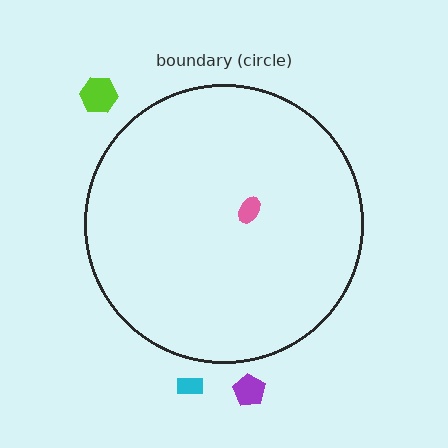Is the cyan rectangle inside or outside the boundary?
Outside.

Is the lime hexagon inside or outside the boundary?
Outside.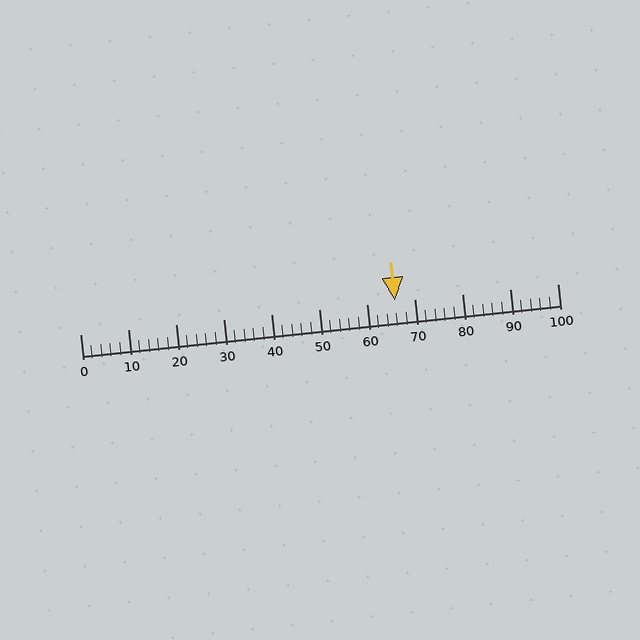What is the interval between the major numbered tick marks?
The major tick marks are spaced 10 units apart.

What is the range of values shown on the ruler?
The ruler shows values from 0 to 100.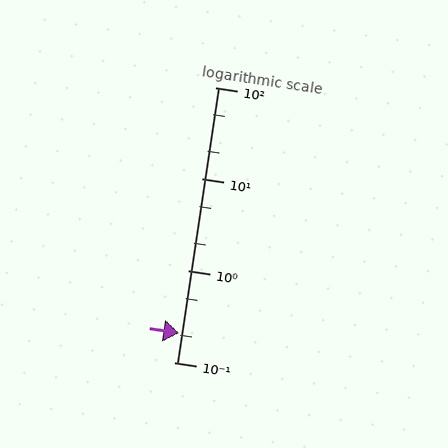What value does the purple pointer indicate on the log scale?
The pointer indicates approximately 0.21.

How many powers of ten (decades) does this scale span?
The scale spans 3 decades, from 0.1 to 100.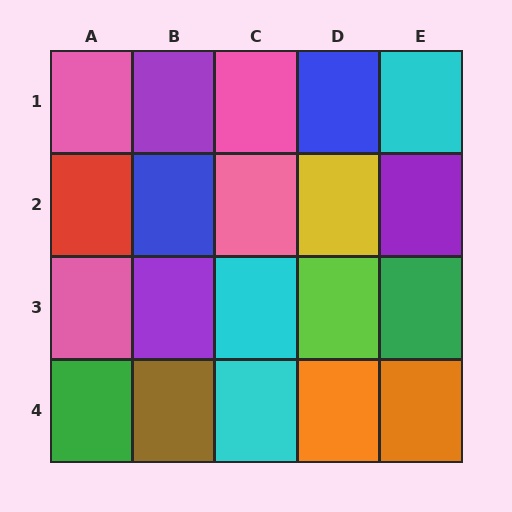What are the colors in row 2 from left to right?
Red, blue, pink, yellow, purple.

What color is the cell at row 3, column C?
Cyan.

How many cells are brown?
1 cell is brown.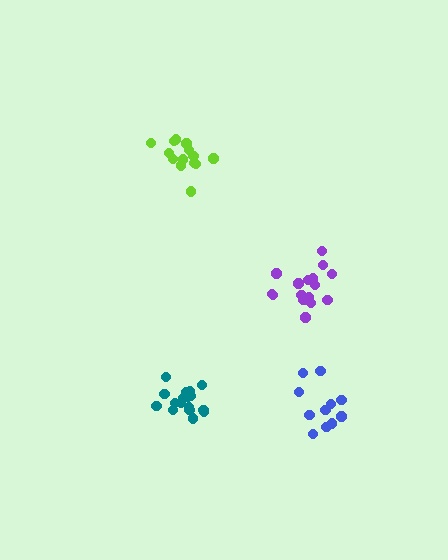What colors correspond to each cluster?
The clusters are colored: lime, blue, teal, purple.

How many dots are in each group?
Group 1: 15 dots, Group 2: 11 dots, Group 3: 17 dots, Group 4: 16 dots (59 total).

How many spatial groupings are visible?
There are 4 spatial groupings.